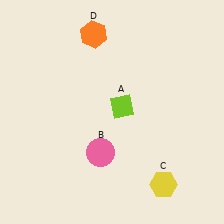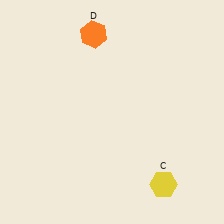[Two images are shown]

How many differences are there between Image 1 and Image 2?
There are 2 differences between the two images.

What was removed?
The pink circle (B), the lime diamond (A) were removed in Image 2.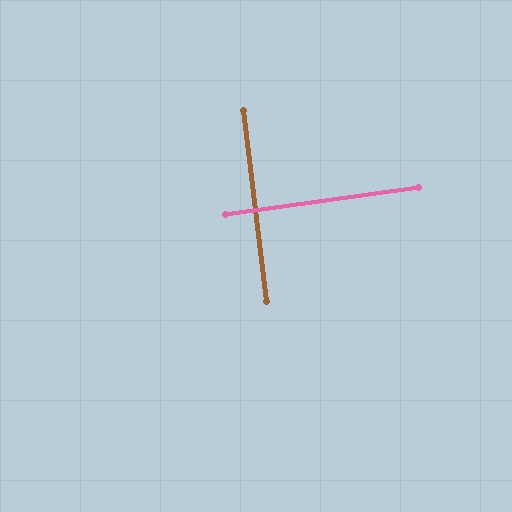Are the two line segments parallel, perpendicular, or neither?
Perpendicular — they meet at approximately 89°.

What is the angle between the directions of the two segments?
Approximately 89 degrees.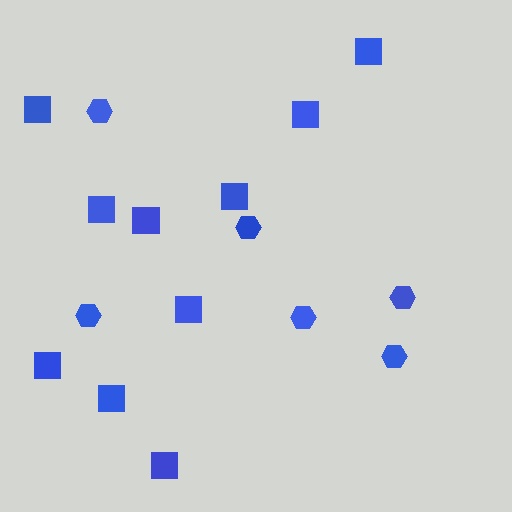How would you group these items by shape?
There are 2 groups: one group of squares (10) and one group of hexagons (6).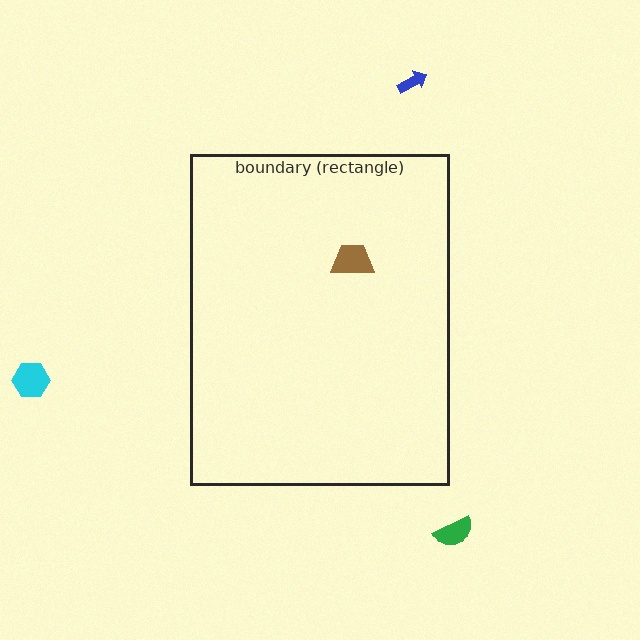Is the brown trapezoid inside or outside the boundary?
Inside.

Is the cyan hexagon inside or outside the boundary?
Outside.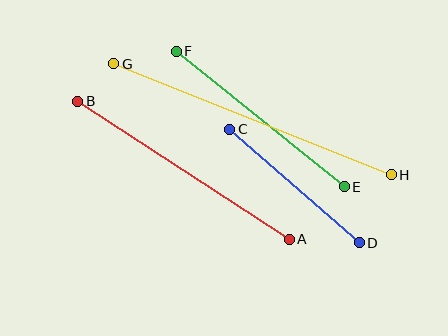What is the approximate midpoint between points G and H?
The midpoint is at approximately (253, 119) pixels.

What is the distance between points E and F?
The distance is approximately 216 pixels.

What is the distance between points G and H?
The distance is approximately 299 pixels.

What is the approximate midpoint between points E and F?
The midpoint is at approximately (260, 119) pixels.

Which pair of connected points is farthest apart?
Points G and H are farthest apart.